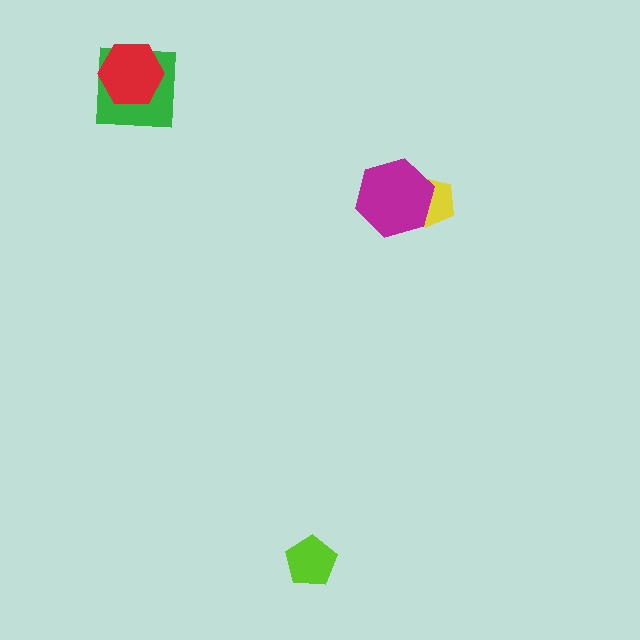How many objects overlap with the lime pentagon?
0 objects overlap with the lime pentagon.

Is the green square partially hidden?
Yes, it is partially covered by another shape.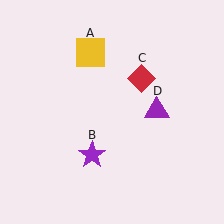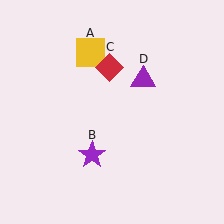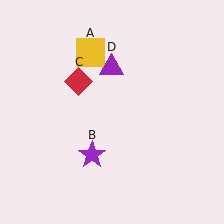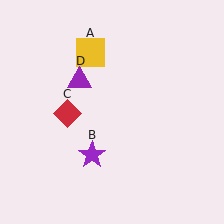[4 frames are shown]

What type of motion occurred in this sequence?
The red diamond (object C), purple triangle (object D) rotated counterclockwise around the center of the scene.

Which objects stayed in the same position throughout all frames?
Yellow square (object A) and purple star (object B) remained stationary.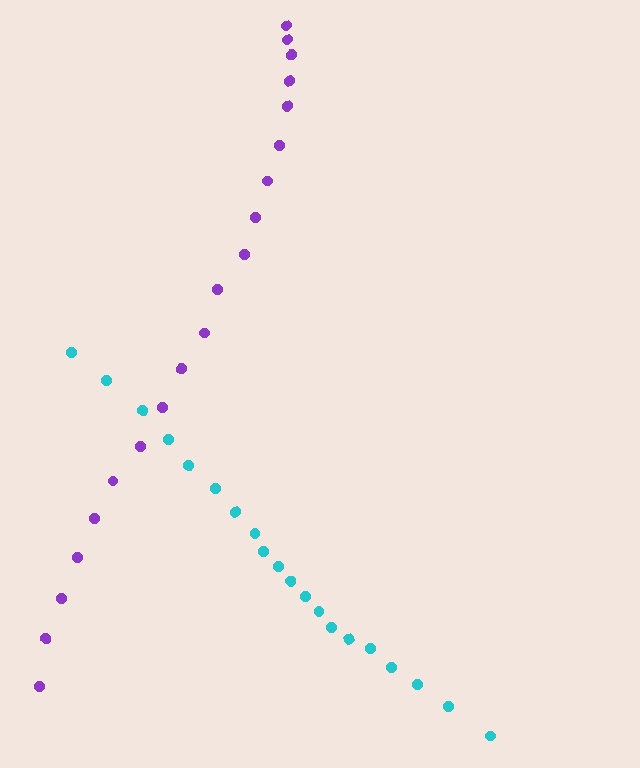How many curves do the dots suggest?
There are 2 distinct paths.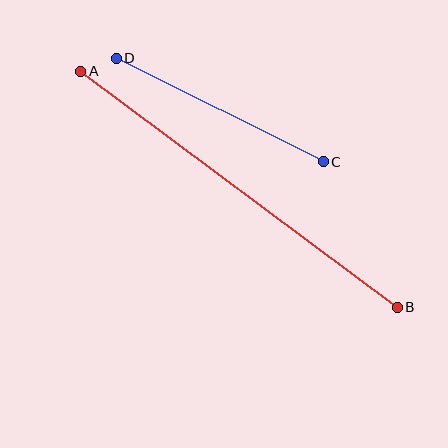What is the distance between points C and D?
The distance is approximately 232 pixels.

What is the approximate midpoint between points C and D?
The midpoint is at approximately (220, 110) pixels.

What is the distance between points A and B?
The distance is approximately 395 pixels.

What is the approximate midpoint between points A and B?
The midpoint is at approximately (239, 189) pixels.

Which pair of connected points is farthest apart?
Points A and B are farthest apart.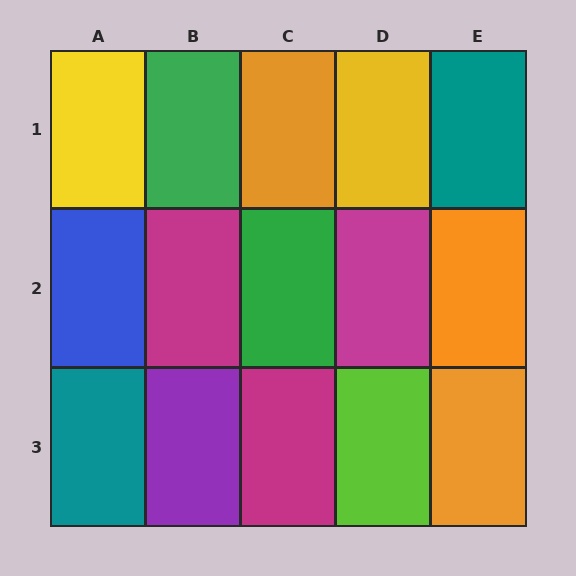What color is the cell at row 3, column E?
Orange.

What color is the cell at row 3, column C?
Magenta.